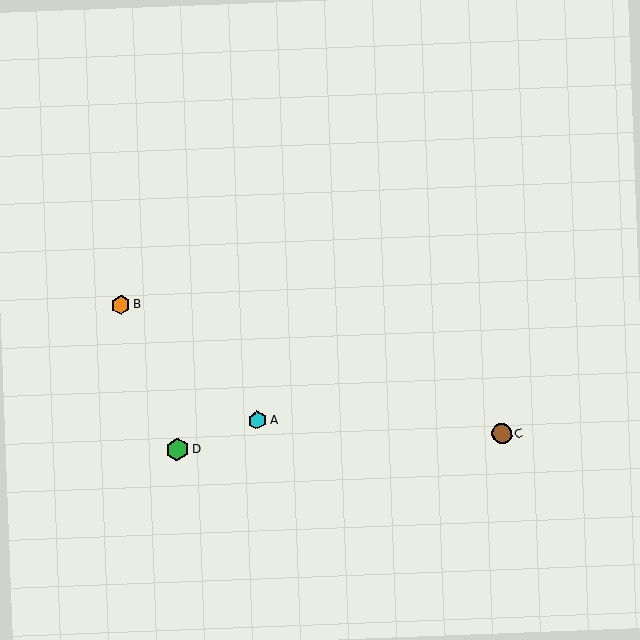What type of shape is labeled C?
Shape C is a brown circle.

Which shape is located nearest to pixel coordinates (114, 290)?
The orange hexagon (labeled B) at (121, 305) is nearest to that location.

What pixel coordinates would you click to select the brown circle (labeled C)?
Click at (502, 434) to select the brown circle C.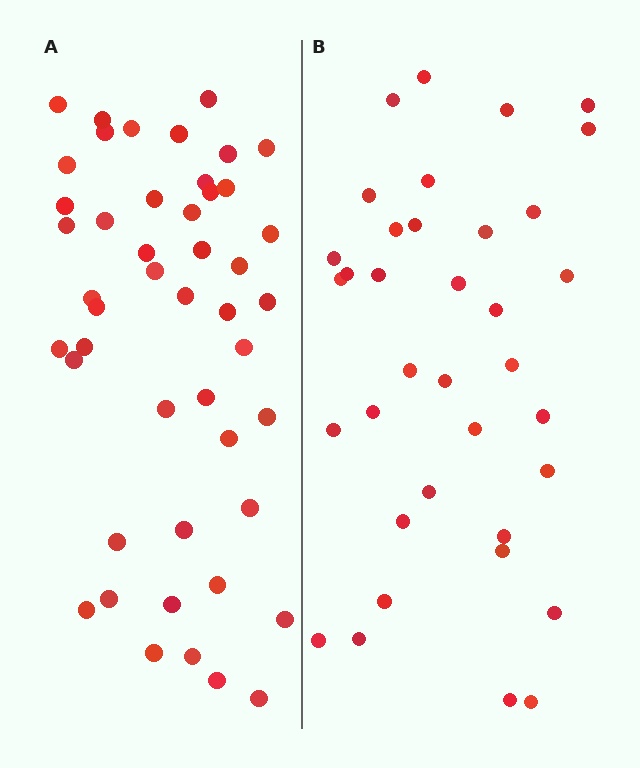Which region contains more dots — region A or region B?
Region A (the left region) has more dots.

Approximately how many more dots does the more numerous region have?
Region A has roughly 12 or so more dots than region B.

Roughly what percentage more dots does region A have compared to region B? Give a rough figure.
About 30% more.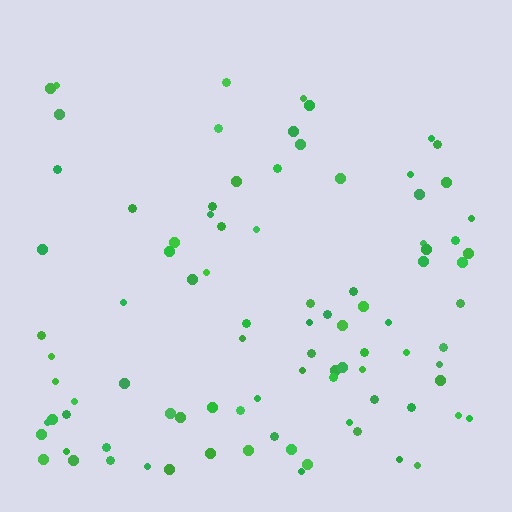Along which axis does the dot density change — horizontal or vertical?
Vertical.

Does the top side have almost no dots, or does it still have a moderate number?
Still a moderate number, just noticeably fewer than the bottom.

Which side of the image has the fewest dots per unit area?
The top.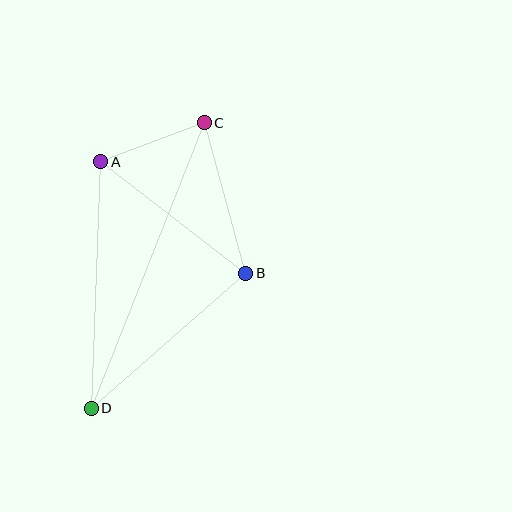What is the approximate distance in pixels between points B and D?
The distance between B and D is approximately 206 pixels.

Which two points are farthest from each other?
Points C and D are farthest from each other.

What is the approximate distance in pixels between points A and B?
The distance between A and B is approximately 183 pixels.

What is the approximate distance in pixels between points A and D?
The distance between A and D is approximately 247 pixels.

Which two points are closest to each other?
Points A and C are closest to each other.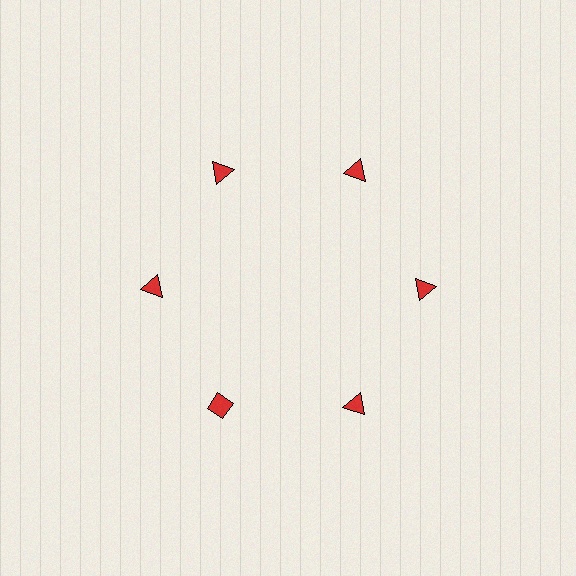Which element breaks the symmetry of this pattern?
The red diamond at roughly the 7 o'clock position breaks the symmetry. All other shapes are red triangles.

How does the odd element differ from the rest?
It has a different shape: diamond instead of triangle.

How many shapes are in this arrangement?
There are 6 shapes arranged in a ring pattern.